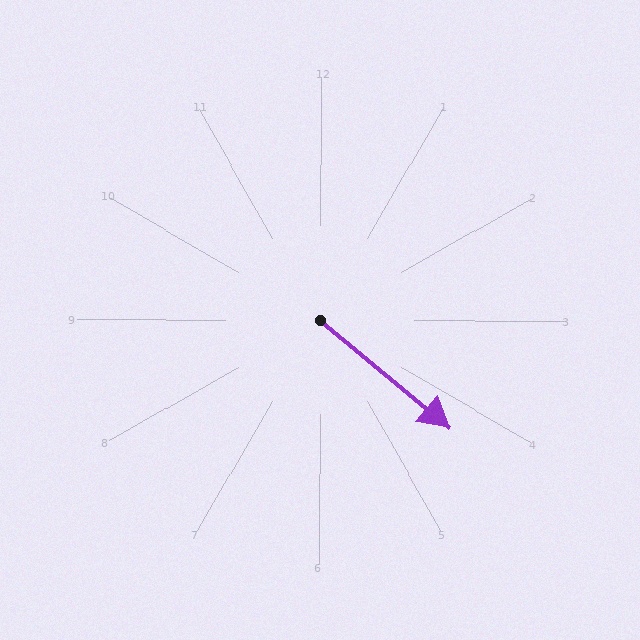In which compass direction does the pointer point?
Southeast.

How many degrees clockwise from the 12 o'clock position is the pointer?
Approximately 130 degrees.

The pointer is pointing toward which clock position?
Roughly 4 o'clock.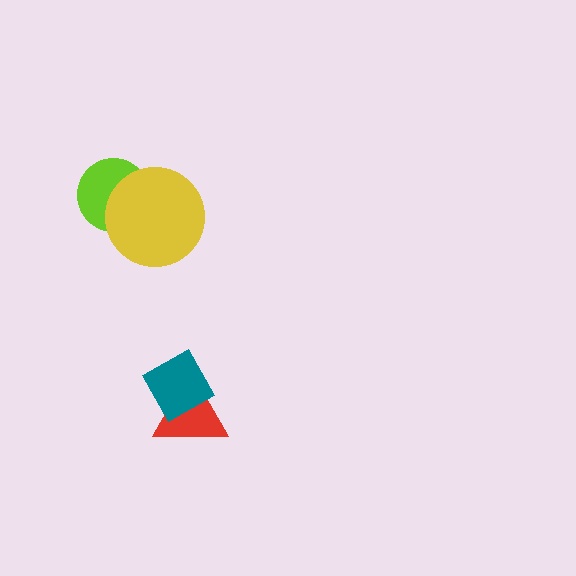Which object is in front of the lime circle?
The yellow circle is in front of the lime circle.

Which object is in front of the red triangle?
The teal diamond is in front of the red triangle.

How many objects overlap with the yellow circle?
1 object overlaps with the yellow circle.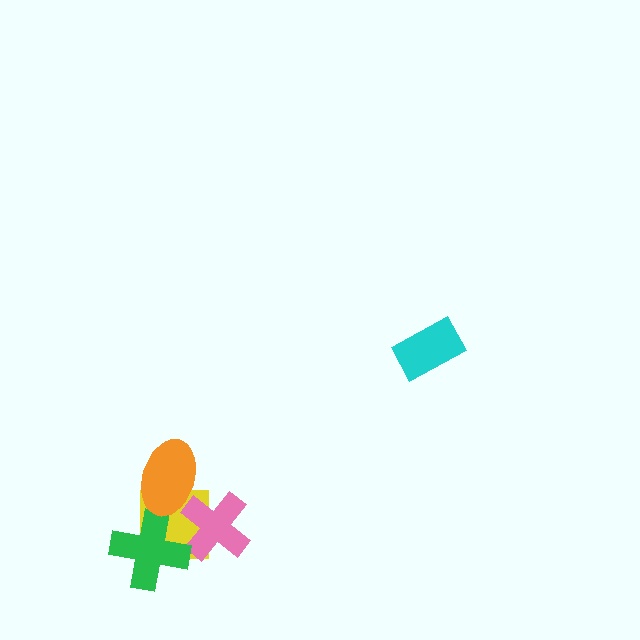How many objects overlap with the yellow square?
3 objects overlap with the yellow square.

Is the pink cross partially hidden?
Yes, it is partially covered by another shape.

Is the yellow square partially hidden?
Yes, it is partially covered by another shape.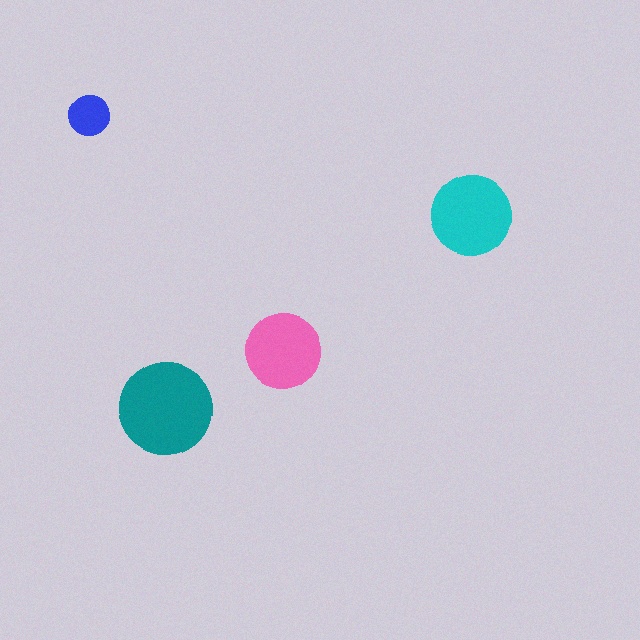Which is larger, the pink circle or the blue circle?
The pink one.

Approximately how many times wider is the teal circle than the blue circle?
About 2.5 times wider.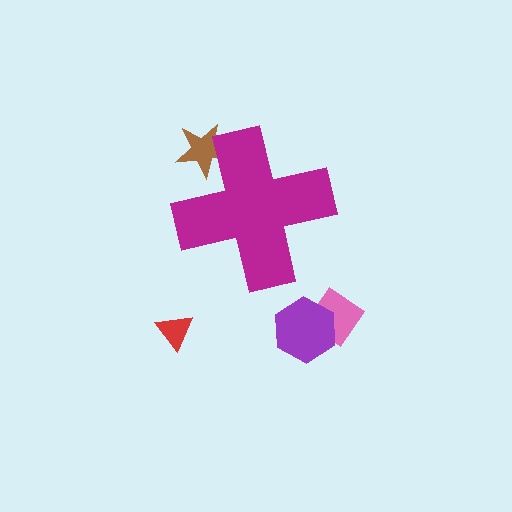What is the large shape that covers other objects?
A magenta cross.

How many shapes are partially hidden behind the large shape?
1 shape is partially hidden.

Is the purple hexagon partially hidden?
No, the purple hexagon is fully visible.